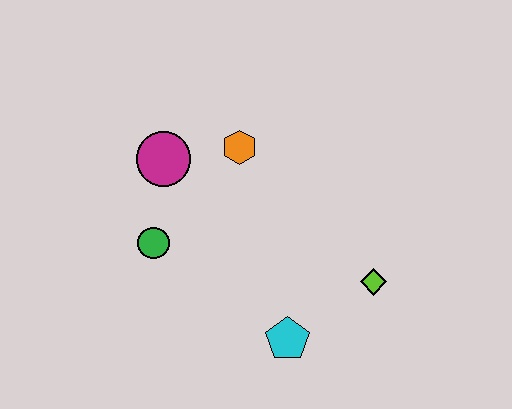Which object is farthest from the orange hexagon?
The cyan pentagon is farthest from the orange hexagon.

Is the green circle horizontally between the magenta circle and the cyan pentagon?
No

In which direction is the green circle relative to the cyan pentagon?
The green circle is to the left of the cyan pentagon.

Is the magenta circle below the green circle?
No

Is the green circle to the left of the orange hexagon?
Yes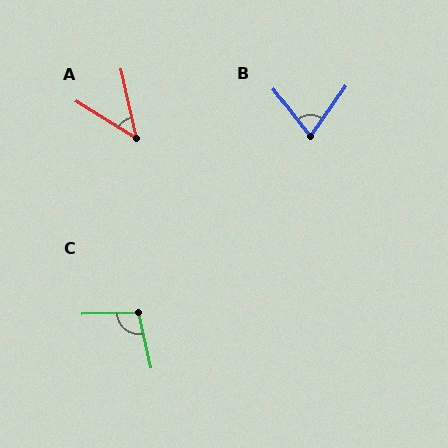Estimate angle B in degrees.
Approximately 72 degrees.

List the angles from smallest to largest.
A (46°), B (72°), C (101°).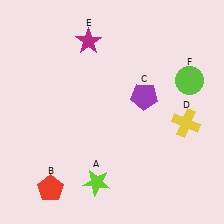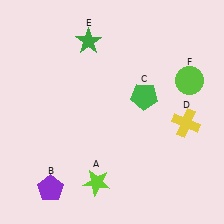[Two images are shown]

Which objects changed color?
B changed from red to purple. C changed from purple to green. E changed from magenta to green.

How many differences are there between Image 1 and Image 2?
There are 3 differences between the two images.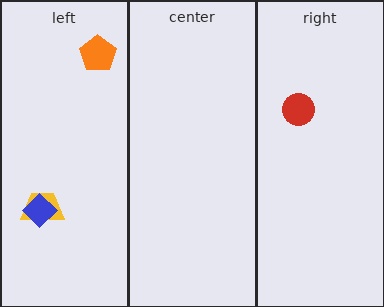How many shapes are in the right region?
1.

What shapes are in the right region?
The red circle.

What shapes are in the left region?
The yellow trapezoid, the orange pentagon, the blue diamond.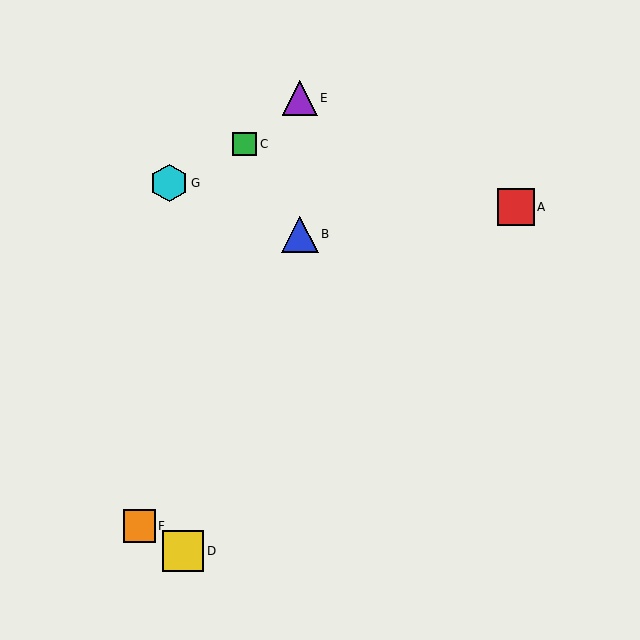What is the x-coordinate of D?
Object D is at x≈183.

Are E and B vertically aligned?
Yes, both are at x≈300.